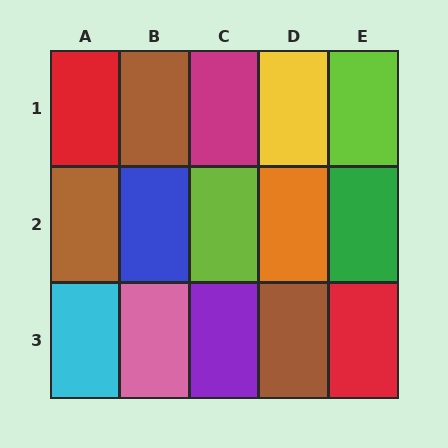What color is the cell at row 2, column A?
Brown.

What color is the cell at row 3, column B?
Pink.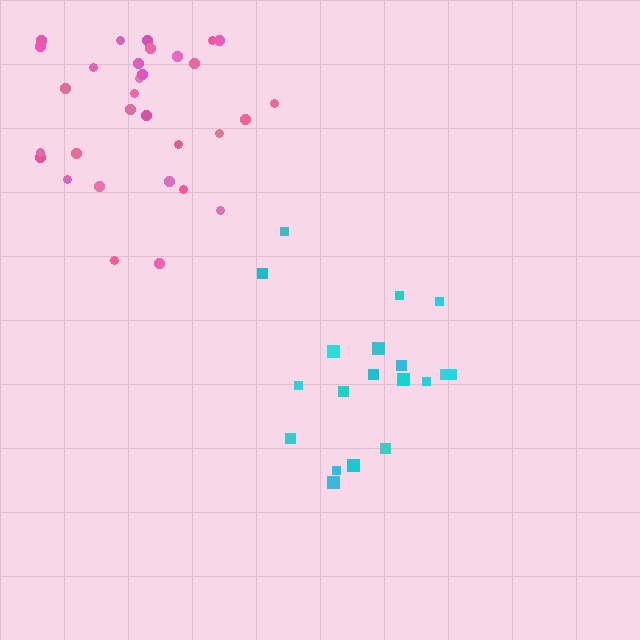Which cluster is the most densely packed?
Pink.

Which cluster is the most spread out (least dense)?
Cyan.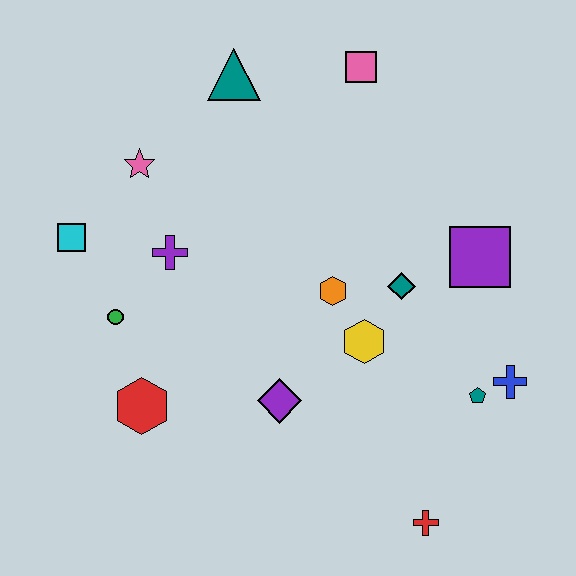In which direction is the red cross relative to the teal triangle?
The red cross is below the teal triangle.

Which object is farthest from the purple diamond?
The pink square is farthest from the purple diamond.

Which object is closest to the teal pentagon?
The blue cross is closest to the teal pentagon.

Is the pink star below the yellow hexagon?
No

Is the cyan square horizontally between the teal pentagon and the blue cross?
No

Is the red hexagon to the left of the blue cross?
Yes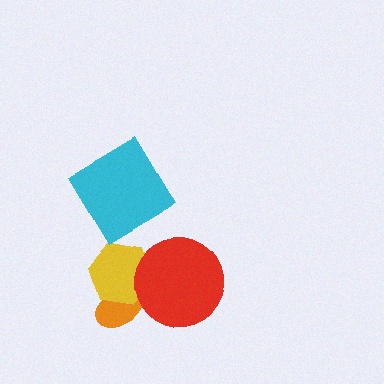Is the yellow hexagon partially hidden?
Yes, it is partially covered by another shape.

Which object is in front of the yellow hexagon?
The red circle is in front of the yellow hexagon.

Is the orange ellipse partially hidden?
Yes, it is partially covered by another shape.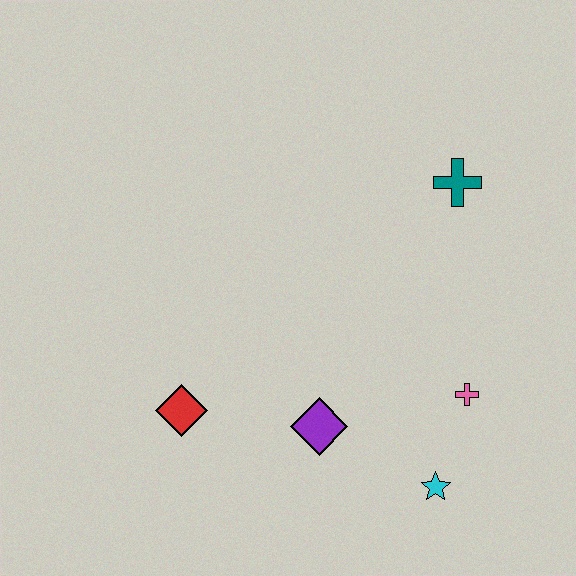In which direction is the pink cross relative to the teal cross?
The pink cross is below the teal cross.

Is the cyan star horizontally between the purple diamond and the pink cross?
Yes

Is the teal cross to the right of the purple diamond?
Yes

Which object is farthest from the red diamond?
The teal cross is farthest from the red diamond.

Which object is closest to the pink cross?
The cyan star is closest to the pink cross.